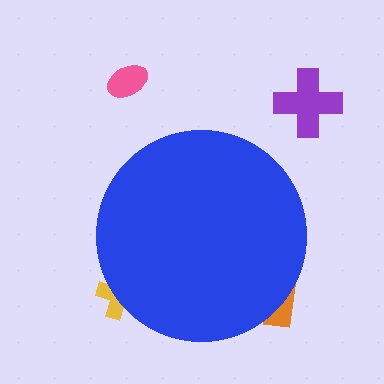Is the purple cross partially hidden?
No, the purple cross is fully visible.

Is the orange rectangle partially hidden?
Yes, the orange rectangle is partially hidden behind the blue circle.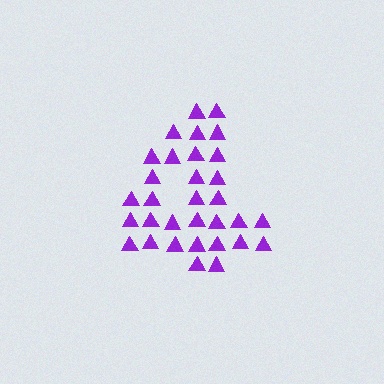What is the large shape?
The large shape is the digit 4.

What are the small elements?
The small elements are triangles.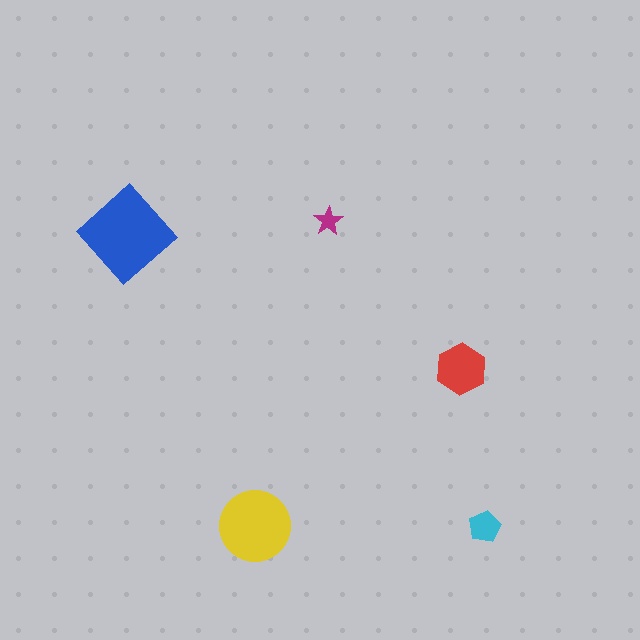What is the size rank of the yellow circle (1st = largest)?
2nd.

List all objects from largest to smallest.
The blue diamond, the yellow circle, the red hexagon, the cyan pentagon, the magenta star.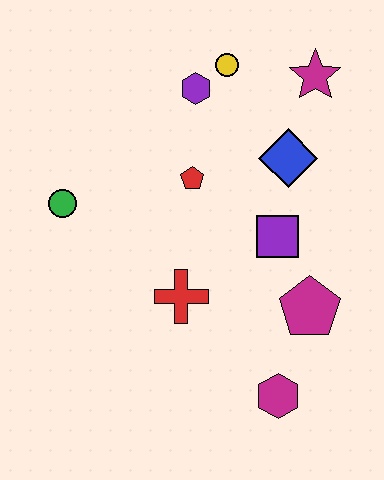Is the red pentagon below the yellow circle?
Yes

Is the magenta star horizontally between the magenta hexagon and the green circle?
No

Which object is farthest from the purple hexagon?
The magenta hexagon is farthest from the purple hexagon.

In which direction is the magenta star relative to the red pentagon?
The magenta star is to the right of the red pentagon.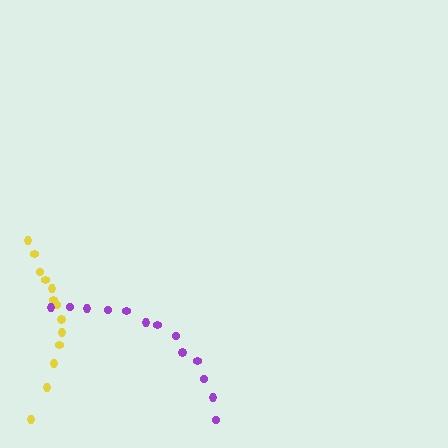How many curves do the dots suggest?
There are 2 distinct paths.